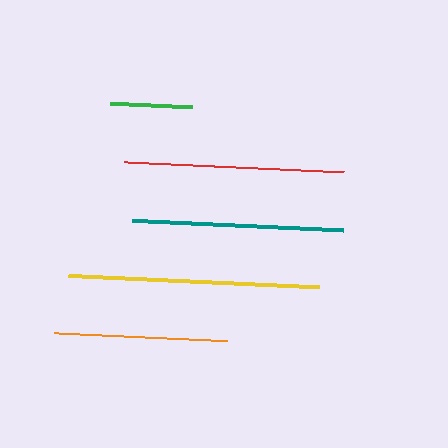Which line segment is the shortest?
The green line is the shortest at approximately 82 pixels.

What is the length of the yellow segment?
The yellow segment is approximately 251 pixels long.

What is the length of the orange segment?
The orange segment is approximately 174 pixels long.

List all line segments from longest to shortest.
From longest to shortest: yellow, red, teal, orange, green.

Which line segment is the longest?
The yellow line is the longest at approximately 251 pixels.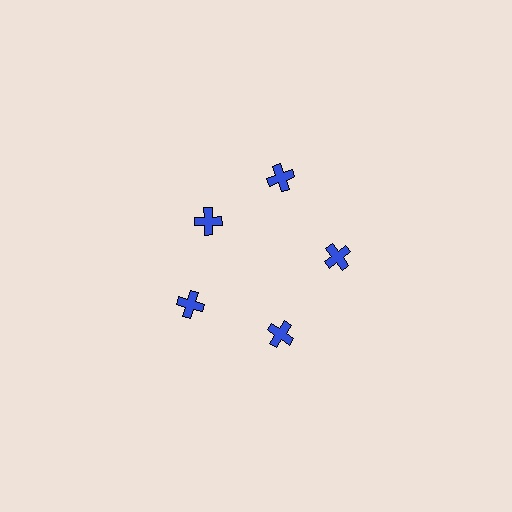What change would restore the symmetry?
The symmetry would be restored by moving it outward, back onto the ring so that all 5 crosses sit at equal angles and equal distance from the center.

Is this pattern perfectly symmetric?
No. The 5 blue crosses are arranged in a ring, but one element near the 10 o'clock position is pulled inward toward the center, breaking the 5-fold rotational symmetry.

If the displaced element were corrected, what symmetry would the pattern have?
It would have 5-fold rotational symmetry — the pattern would map onto itself every 72 degrees.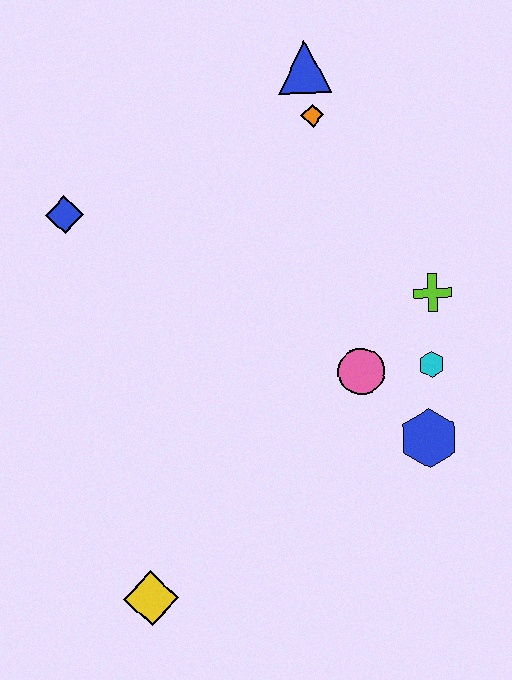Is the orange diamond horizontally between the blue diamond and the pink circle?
Yes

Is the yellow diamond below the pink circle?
Yes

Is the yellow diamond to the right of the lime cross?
No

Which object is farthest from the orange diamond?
The yellow diamond is farthest from the orange diamond.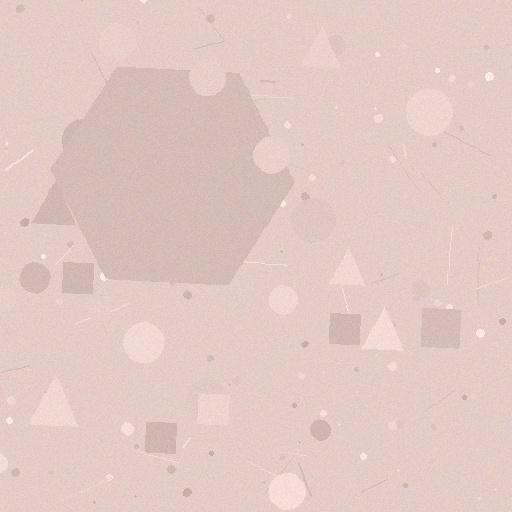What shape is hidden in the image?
A hexagon is hidden in the image.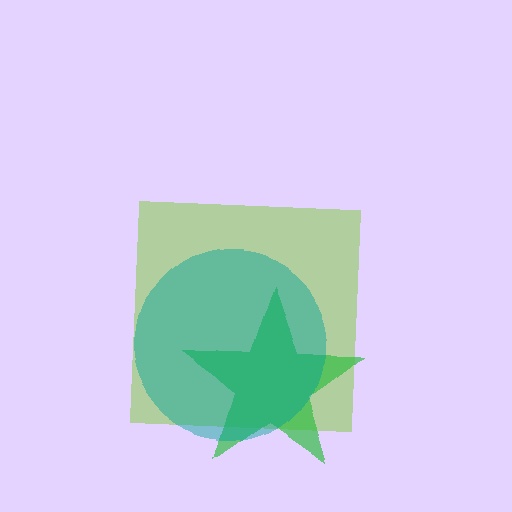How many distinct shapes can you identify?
There are 3 distinct shapes: a lime square, a green star, a teal circle.